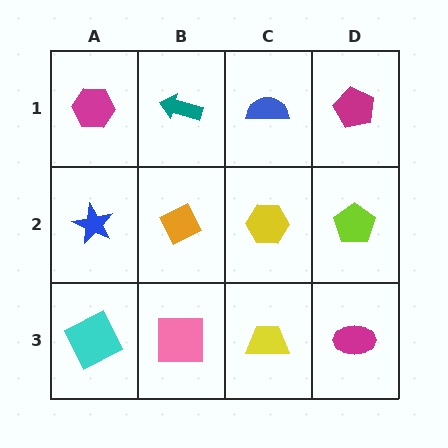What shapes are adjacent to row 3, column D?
A lime pentagon (row 2, column D), a yellow trapezoid (row 3, column C).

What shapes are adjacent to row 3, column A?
A blue star (row 2, column A), a pink square (row 3, column B).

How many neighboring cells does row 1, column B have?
3.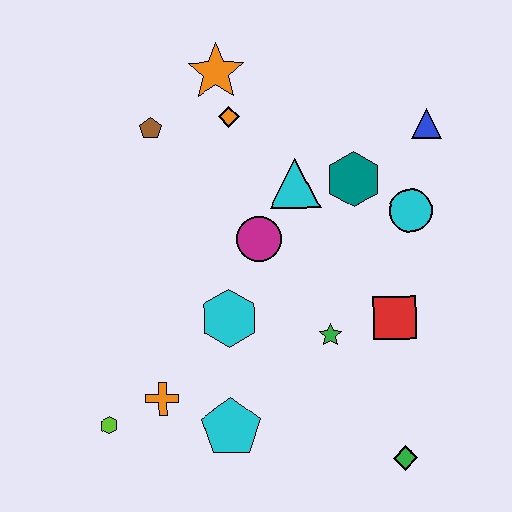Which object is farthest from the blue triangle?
The lime hexagon is farthest from the blue triangle.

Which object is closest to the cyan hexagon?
The magenta circle is closest to the cyan hexagon.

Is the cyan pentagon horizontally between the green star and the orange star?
Yes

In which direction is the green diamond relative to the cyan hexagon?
The green diamond is to the right of the cyan hexagon.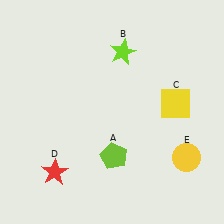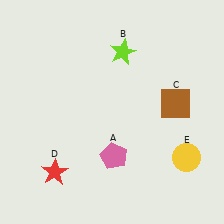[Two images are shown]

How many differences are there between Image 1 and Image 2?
There are 2 differences between the two images.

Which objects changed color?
A changed from lime to pink. C changed from yellow to brown.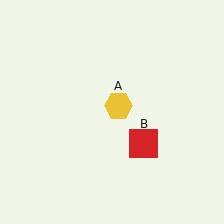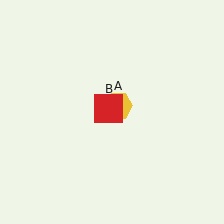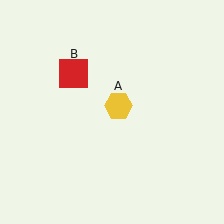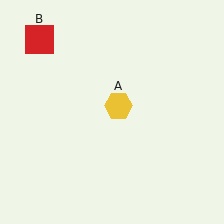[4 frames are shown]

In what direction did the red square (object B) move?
The red square (object B) moved up and to the left.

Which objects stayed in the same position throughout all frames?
Yellow hexagon (object A) remained stationary.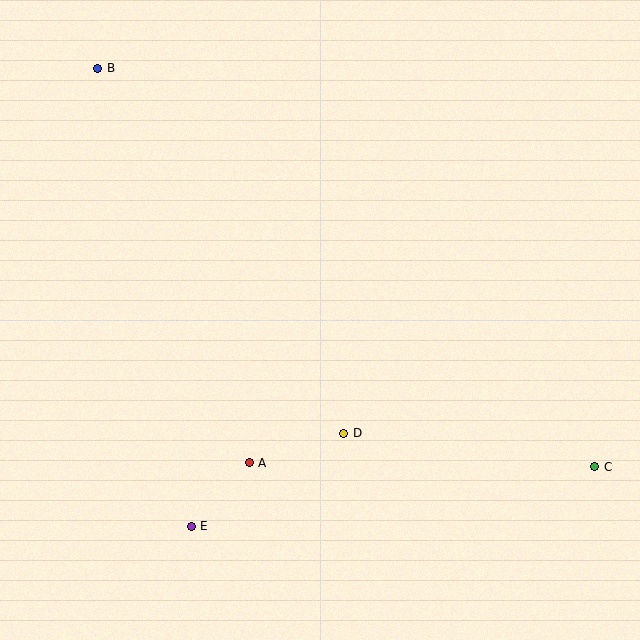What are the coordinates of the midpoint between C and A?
The midpoint between C and A is at (422, 465).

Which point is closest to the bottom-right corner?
Point C is closest to the bottom-right corner.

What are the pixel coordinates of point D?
Point D is at (344, 433).